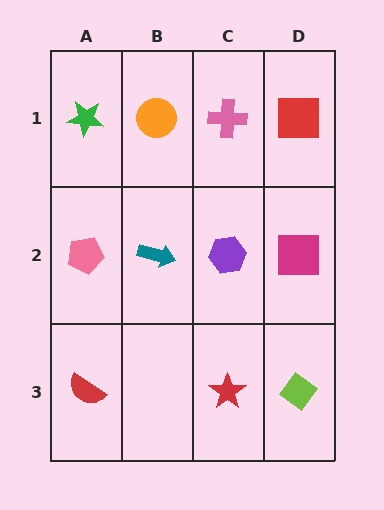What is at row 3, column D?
A lime diamond.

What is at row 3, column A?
A red semicircle.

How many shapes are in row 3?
3 shapes.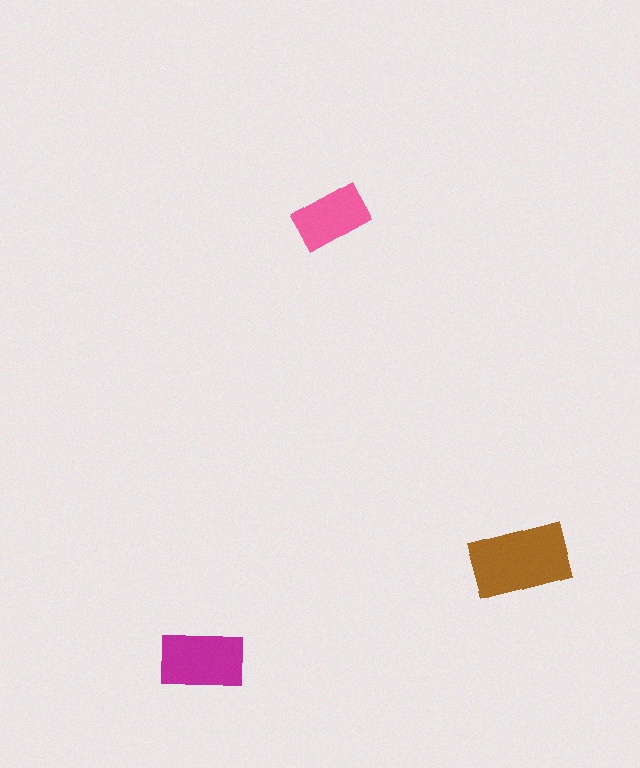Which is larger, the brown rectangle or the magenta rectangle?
The brown one.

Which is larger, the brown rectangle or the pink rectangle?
The brown one.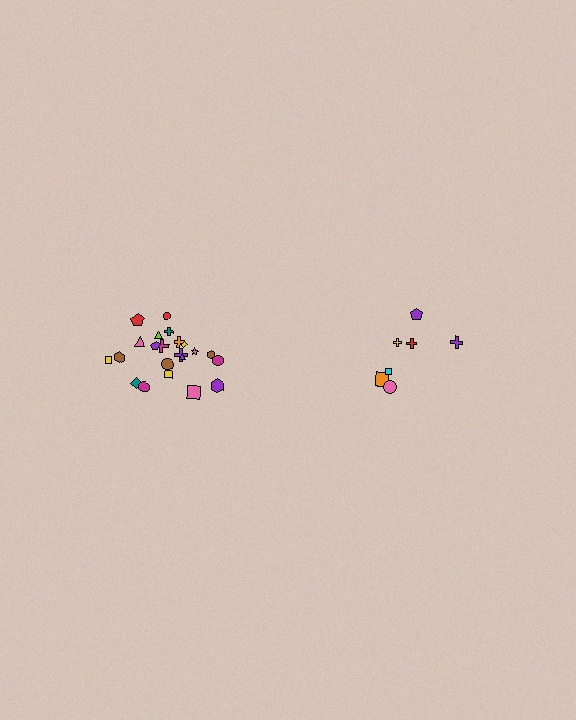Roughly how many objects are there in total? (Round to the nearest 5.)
Roughly 30 objects in total.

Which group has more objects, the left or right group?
The left group.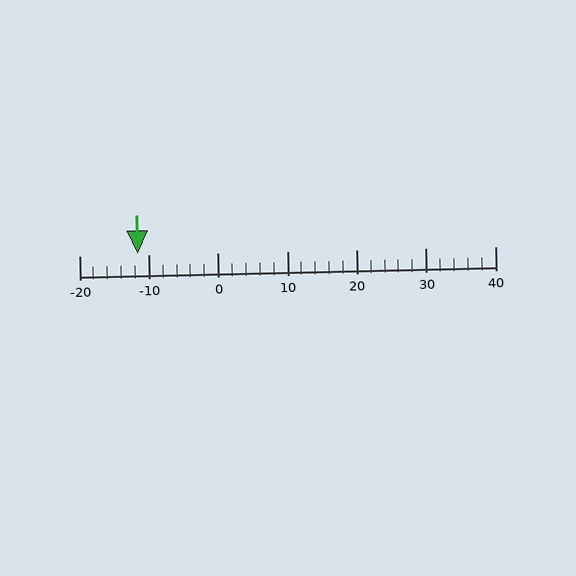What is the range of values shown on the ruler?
The ruler shows values from -20 to 40.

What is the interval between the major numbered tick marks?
The major tick marks are spaced 10 units apart.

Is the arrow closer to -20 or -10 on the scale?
The arrow is closer to -10.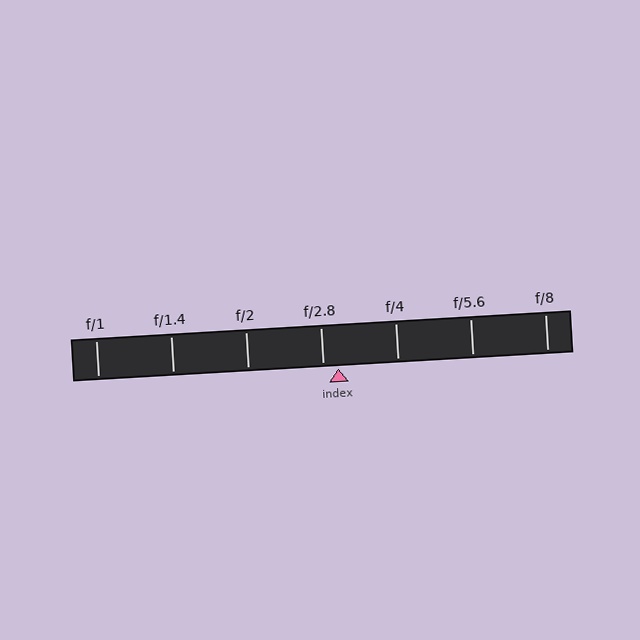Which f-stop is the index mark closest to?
The index mark is closest to f/2.8.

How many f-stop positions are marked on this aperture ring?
There are 7 f-stop positions marked.